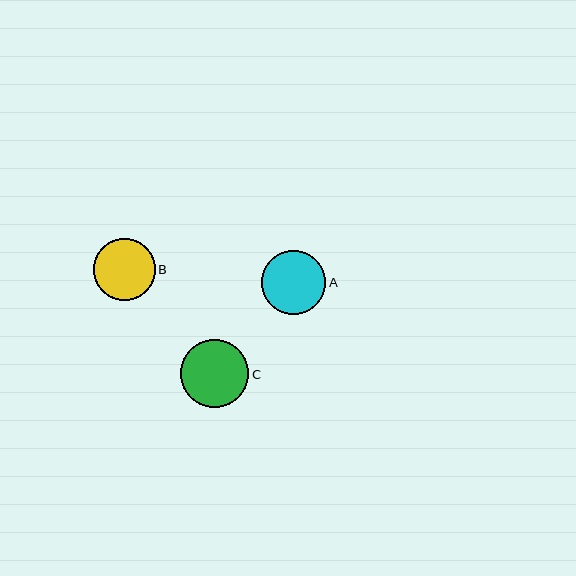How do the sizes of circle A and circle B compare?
Circle A and circle B are approximately the same size.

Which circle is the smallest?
Circle B is the smallest with a size of approximately 61 pixels.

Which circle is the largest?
Circle C is the largest with a size of approximately 68 pixels.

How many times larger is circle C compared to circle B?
Circle C is approximately 1.1 times the size of circle B.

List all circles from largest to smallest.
From largest to smallest: C, A, B.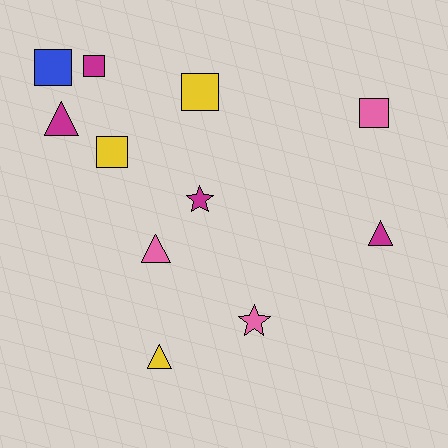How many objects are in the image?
There are 11 objects.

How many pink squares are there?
There is 1 pink square.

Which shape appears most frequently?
Square, with 5 objects.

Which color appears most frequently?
Magenta, with 4 objects.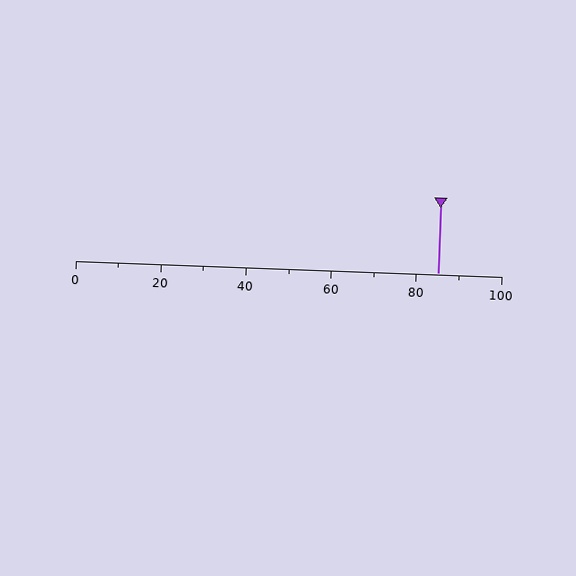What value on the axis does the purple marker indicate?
The marker indicates approximately 85.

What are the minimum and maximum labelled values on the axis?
The axis runs from 0 to 100.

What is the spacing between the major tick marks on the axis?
The major ticks are spaced 20 apart.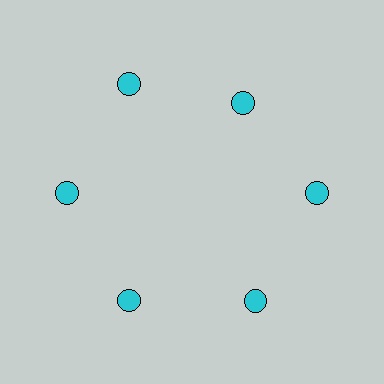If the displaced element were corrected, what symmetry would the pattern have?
It would have 6-fold rotational symmetry — the pattern would map onto itself every 60 degrees.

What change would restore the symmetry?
The symmetry would be restored by moving it outward, back onto the ring so that all 6 circles sit at equal angles and equal distance from the center.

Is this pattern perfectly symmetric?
No. The 6 cyan circles are arranged in a ring, but one element near the 1 o'clock position is pulled inward toward the center, breaking the 6-fold rotational symmetry.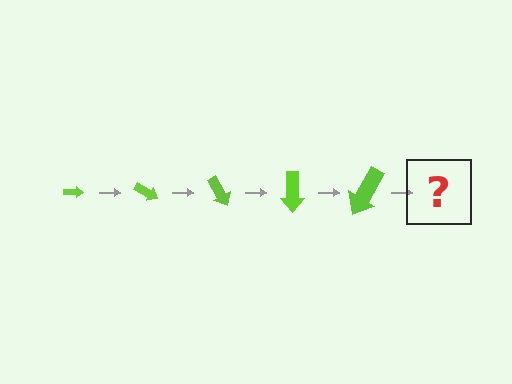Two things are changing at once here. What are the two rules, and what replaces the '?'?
The two rules are that the arrow grows larger each step and it rotates 30 degrees each step. The '?' should be an arrow, larger than the previous one and rotated 150 degrees from the start.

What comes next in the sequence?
The next element should be an arrow, larger than the previous one and rotated 150 degrees from the start.